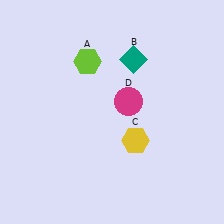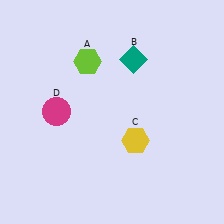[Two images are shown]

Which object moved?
The magenta circle (D) moved left.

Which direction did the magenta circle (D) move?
The magenta circle (D) moved left.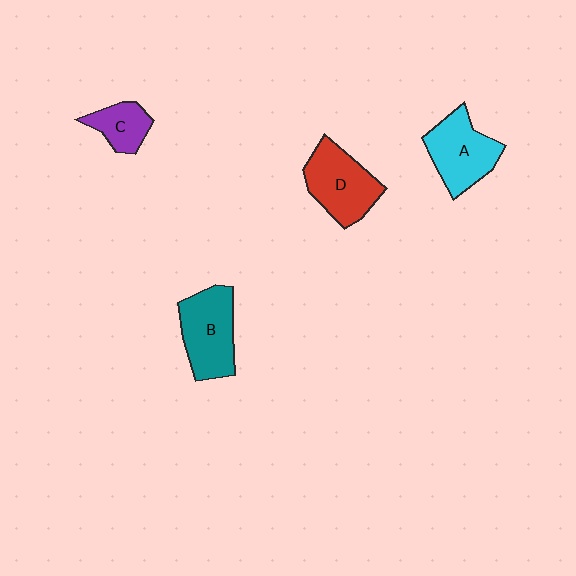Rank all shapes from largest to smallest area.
From largest to smallest: B (teal), D (red), A (cyan), C (purple).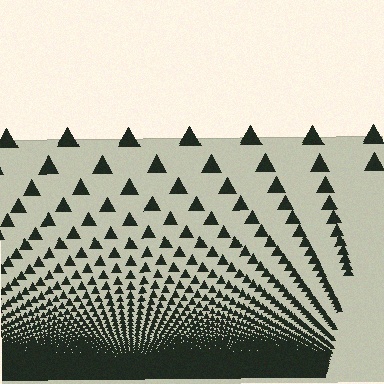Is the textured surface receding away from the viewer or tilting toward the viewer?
The surface appears to tilt toward the viewer. Texture elements get larger and sparser toward the top.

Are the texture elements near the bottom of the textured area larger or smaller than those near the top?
Smaller. The gradient is inverted — elements near the bottom are smaller and denser.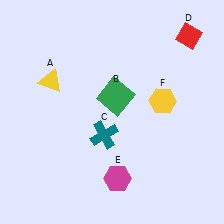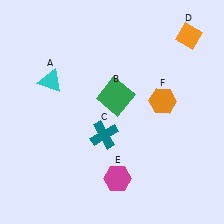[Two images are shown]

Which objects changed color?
A changed from yellow to cyan. D changed from red to orange. F changed from yellow to orange.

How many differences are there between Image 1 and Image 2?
There are 3 differences between the two images.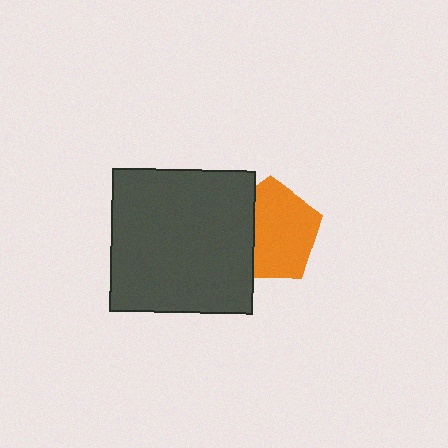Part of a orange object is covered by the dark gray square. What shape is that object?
It is a pentagon.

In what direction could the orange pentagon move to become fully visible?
The orange pentagon could move right. That would shift it out from behind the dark gray square entirely.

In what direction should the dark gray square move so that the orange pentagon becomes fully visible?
The dark gray square should move left. That is the shortest direction to clear the overlap and leave the orange pentagon fully visible.